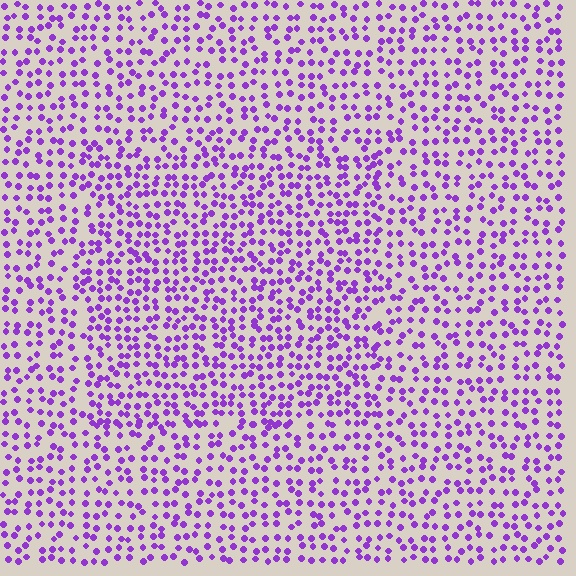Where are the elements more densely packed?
The elements are more densely packed inside the rectangle boundary.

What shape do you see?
I see a rectangle.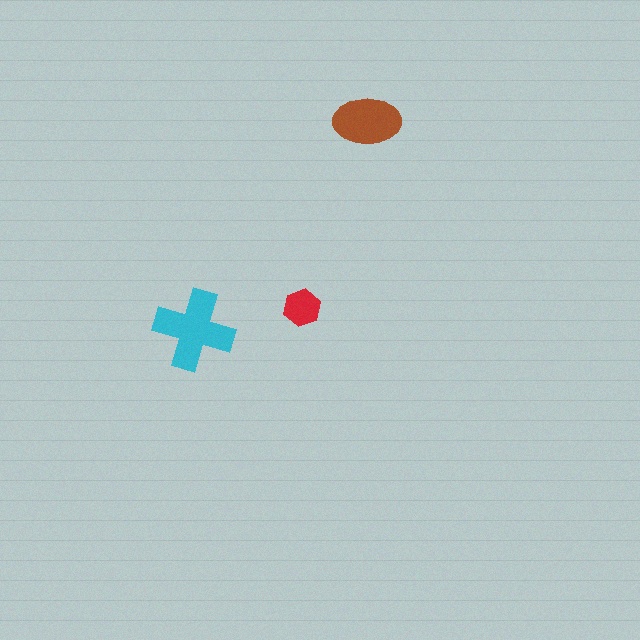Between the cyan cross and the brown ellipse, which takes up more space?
The cyan cross.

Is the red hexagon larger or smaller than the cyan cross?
Smaller.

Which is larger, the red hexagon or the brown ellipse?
The brown ellipse.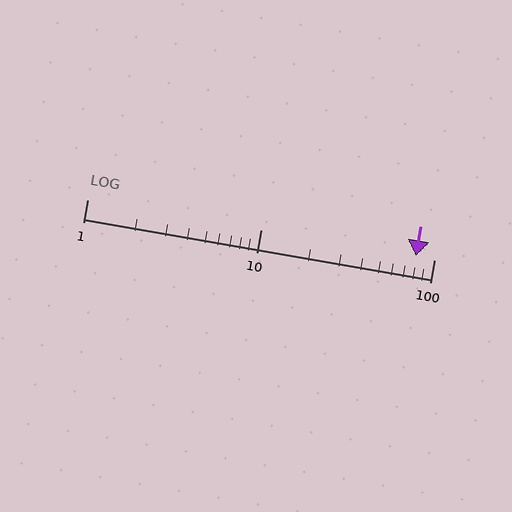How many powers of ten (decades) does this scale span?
The scale spans 2 decades, from 1 to 100.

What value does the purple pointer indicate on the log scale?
The pointer indicates approximately 78.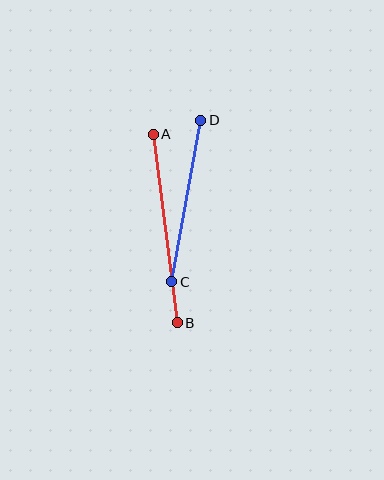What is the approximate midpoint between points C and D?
The midpoint is at approximately (186, 201) pixels.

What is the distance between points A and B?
The distance is approximately 190 pixels.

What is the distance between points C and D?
The distance is approximately 164 pixels.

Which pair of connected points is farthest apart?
Points A and B are farthest apart.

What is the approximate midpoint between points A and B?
The midpoint is at approximately (165, 228) pixels.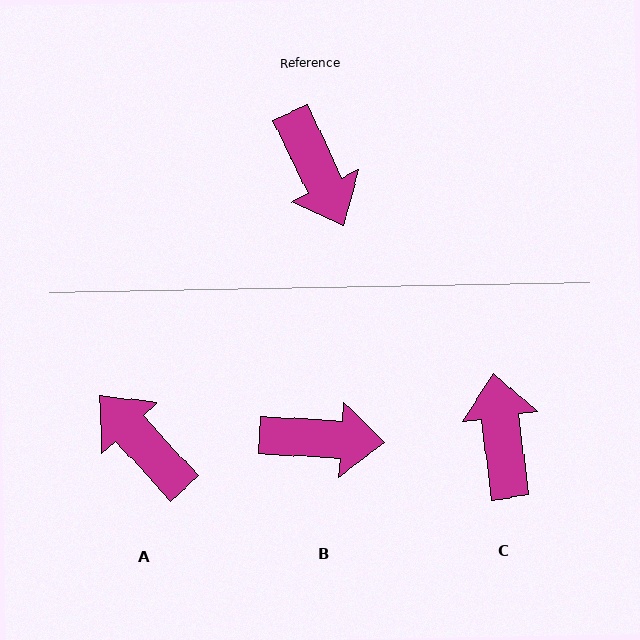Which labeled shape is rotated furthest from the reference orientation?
A, about 163 degrees away.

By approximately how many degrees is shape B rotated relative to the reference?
Approximately 61 degrees counter-clockwise.